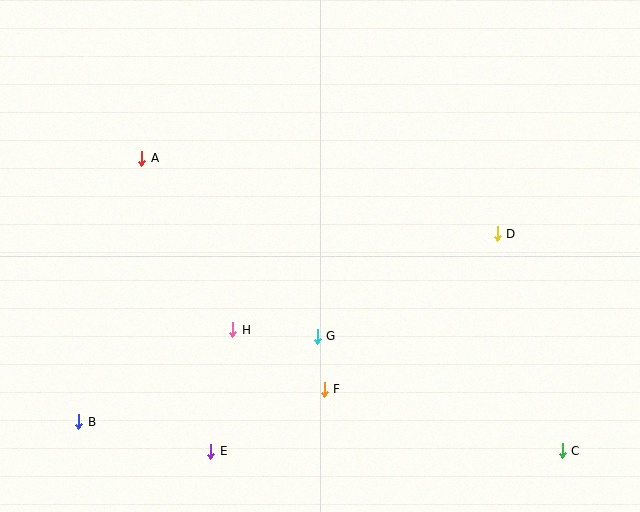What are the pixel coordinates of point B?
Point B is at (79, 422).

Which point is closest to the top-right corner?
Point D is closest to the top-right corner.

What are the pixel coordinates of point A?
Point A is at (142, 158).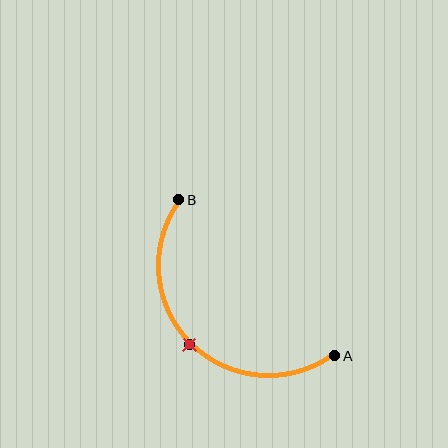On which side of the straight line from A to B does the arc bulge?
The arc bulges below and to the left of the straight line connecting A and B.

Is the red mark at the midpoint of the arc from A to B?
Yes. The red mark lies on the arc at equal arc-length from both A and B — it is the arc midpoint.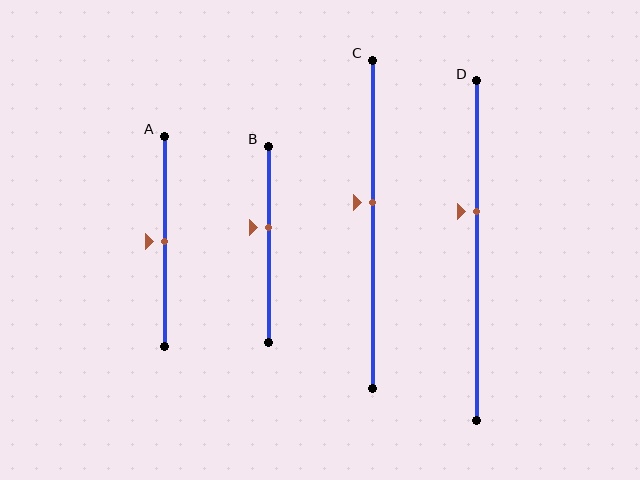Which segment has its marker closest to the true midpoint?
Segment A has its marker closest to the true midpoint.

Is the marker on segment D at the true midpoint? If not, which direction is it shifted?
No, the marker on segment D is shifted upward by about 11% of the segment length.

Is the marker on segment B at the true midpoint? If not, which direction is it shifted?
No, the marker on segment B is shifted upward by about 8% of the segment length.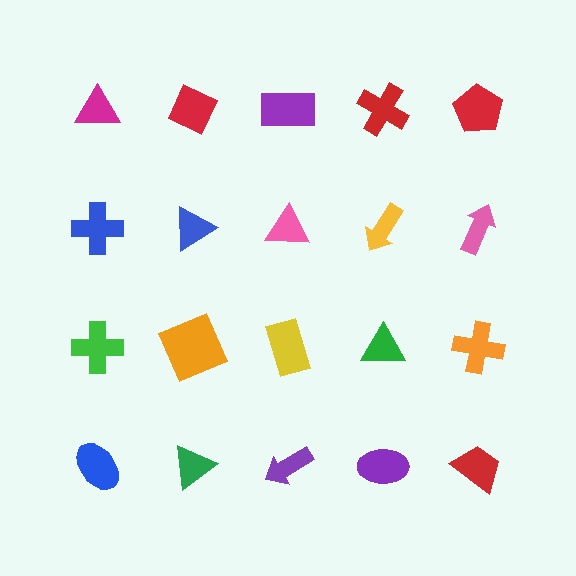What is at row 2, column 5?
A pink arrow.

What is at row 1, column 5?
A red pentagon.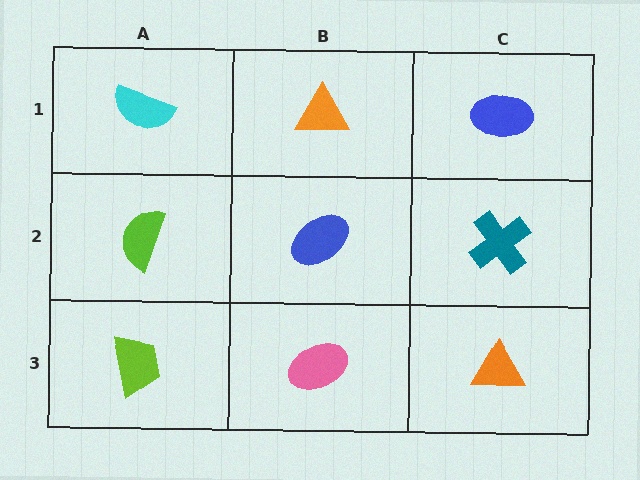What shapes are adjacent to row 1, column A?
A lime semicircle (row 2, column A), an orange triangle (row 1, column B).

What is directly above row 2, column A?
A cyan semicircle.